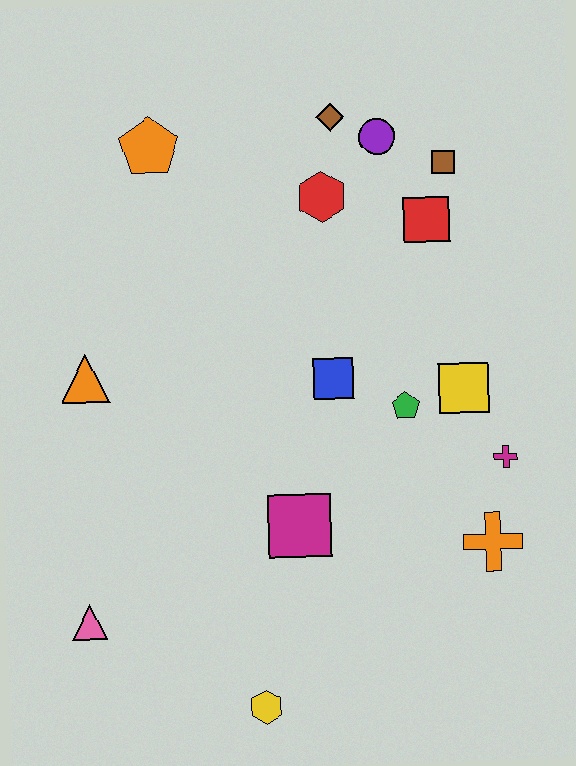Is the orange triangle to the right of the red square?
No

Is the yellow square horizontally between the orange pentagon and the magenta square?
No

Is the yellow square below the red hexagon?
Yes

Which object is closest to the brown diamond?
The purple circle is closest to the brown diamond.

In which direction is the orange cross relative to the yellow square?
The orange cross is below the yellow square.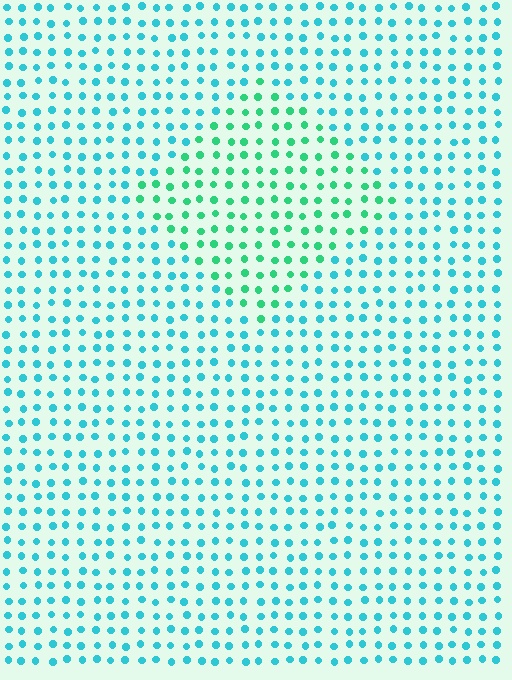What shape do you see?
I see a diamond.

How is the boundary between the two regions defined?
The boundary is defined purely by a slight shift in hue (about 36 degrees). Spacing, size, and orientation are identical on both sides.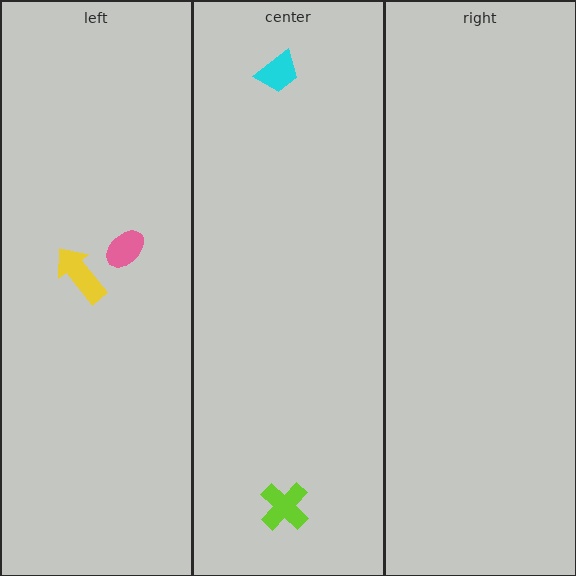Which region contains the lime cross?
The center region.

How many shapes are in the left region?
2.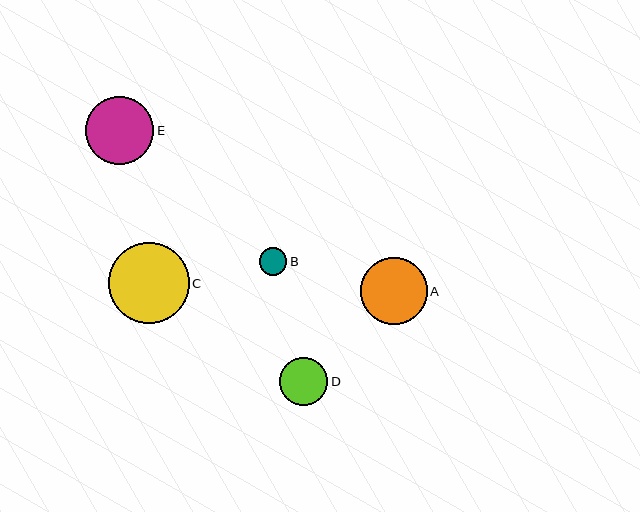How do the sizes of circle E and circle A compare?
Circle E and circle A are approximately the same size.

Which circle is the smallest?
Circle B is the smallest with a size of approximately 27 pixels.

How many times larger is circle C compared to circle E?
Circle C is approximately 1.2 times the size of circle E.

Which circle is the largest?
Circle C is the largest with a size of approximately 81 pixels.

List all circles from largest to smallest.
From largest to smallest: C, E, A, D, B.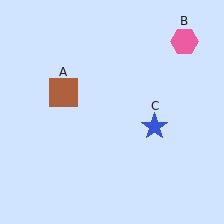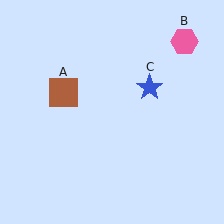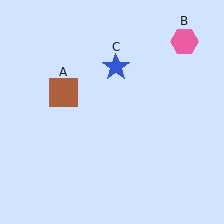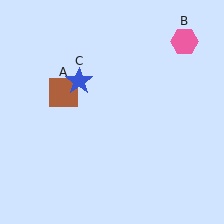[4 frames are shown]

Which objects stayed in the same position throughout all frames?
Brown square (object A) and pink hexagon (object B) remained stationary.